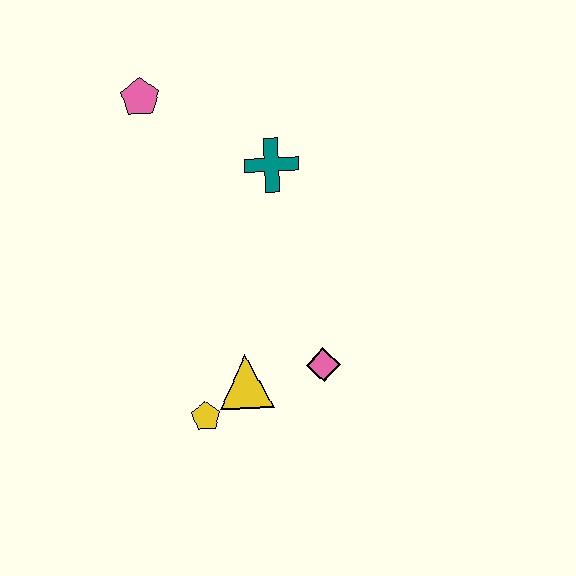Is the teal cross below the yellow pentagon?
No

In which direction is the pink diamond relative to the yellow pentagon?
The pink diamond is to the right of the yellow pentagon.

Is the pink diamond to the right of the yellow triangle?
Yes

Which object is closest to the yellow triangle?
The yellow pentagon is closest to the yellow triangle.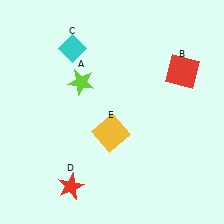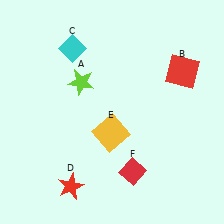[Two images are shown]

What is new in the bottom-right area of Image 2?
A red diamond (F) was added in the bottom-right area of Image 2.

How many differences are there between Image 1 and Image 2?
There is 1 difference between the two images.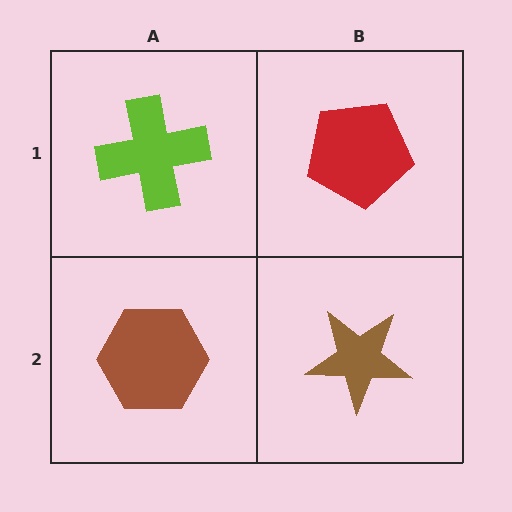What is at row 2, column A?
A brown hexagon.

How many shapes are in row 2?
2 shapes.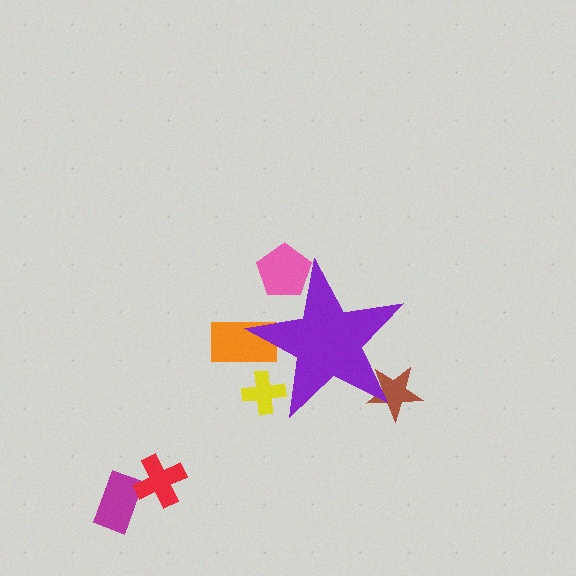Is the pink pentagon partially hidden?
Yes, the pink pentagon is partially hidden behind the purple star.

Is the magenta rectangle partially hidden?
No, the magenta rectangle is fully visible.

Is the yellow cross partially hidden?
Yes, the yellow cross is partially hidden behind the purple star.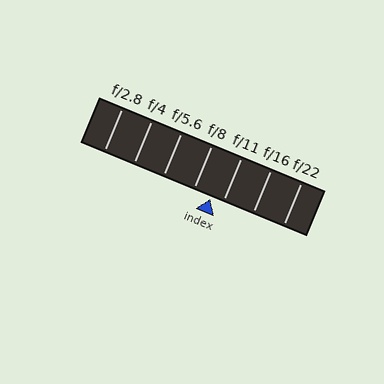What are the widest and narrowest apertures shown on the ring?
The widest aperture shown is f/2.8 and the narrowest is f/22.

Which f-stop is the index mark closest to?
The index mark is closest to f/11.